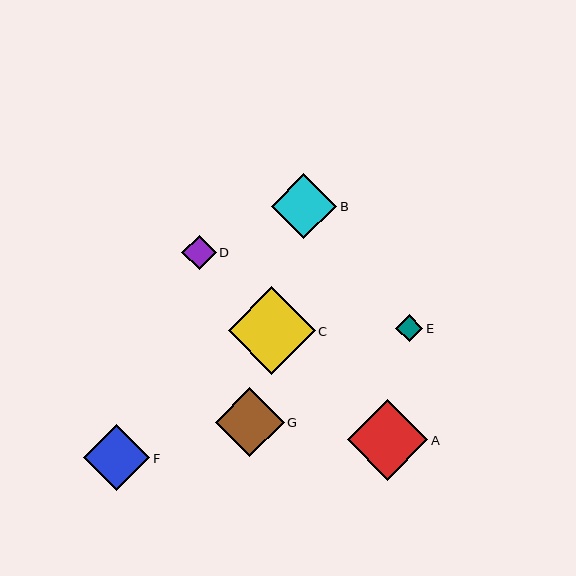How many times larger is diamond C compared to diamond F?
Diamond C is approximately 1.3 times the size of diamond F.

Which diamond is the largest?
Diamond C is the largest with a size of approximately 87 pixels.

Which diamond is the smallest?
Diamond E is the smallest with a size of approximately 27 pixels.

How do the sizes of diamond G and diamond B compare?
Diamond G and diamond B are approximately the same size.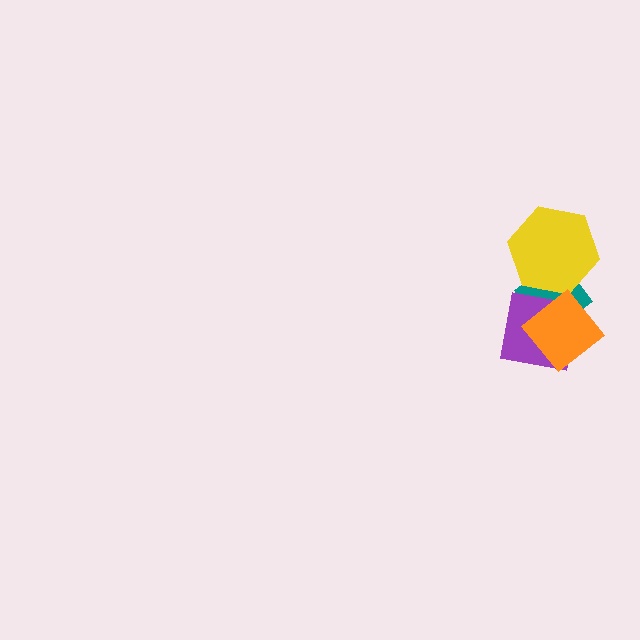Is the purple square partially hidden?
Yes, it is partially covered by another shape.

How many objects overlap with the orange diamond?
2 objects overlap with the orange diamond.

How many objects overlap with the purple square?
3 objects overlap with the purple square.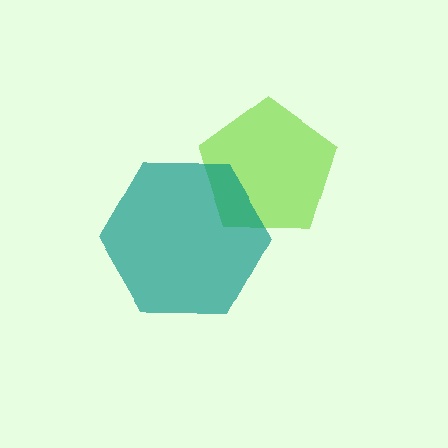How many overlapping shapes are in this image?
There are 2 overlapping shapes in the image.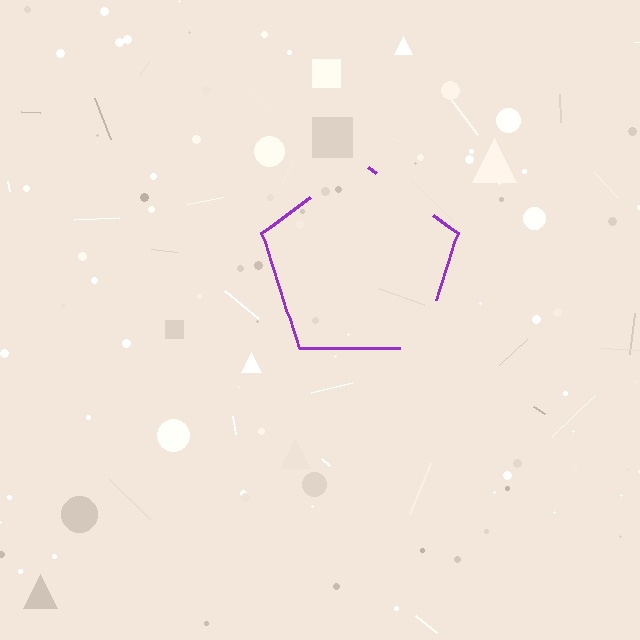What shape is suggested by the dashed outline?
The dashed outline suggests a pentagon.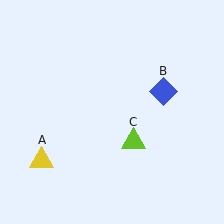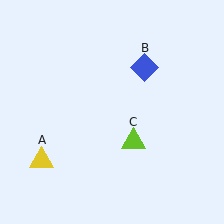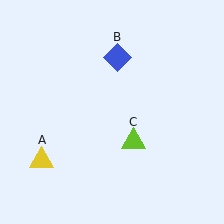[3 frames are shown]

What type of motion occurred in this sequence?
The blue diamond (object B) rotated counterclockwise around the center of the scene.